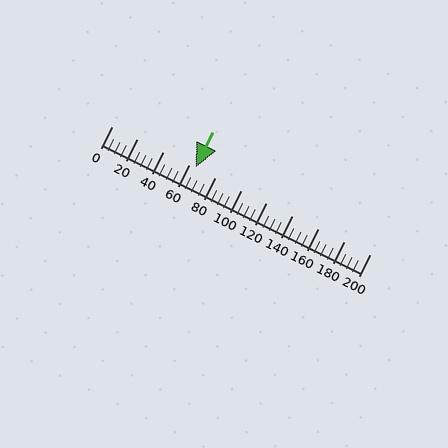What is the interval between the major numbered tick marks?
The major tick marks are spaced 20 units apart.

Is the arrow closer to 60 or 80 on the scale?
The arrow is closer to 60.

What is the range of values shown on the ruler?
The ruler shows values from 0 to 200.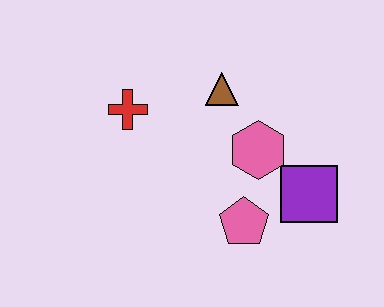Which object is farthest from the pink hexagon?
The red cross is farthest from the pink hexagon.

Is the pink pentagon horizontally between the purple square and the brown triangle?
Yes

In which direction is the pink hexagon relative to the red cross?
The pink hexagon is to the right of the red cross.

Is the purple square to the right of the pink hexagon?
Yes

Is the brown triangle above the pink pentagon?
Yes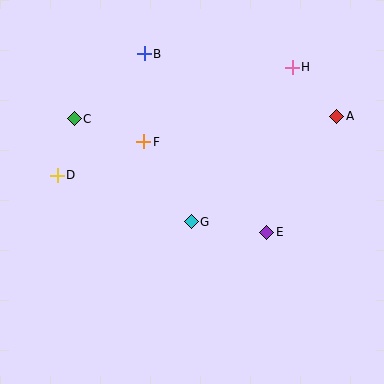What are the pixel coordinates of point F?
Point F is at (144, 142).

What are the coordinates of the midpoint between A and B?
The midpoint between A and B is at (241, 85).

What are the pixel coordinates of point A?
Point A is at (337, 116).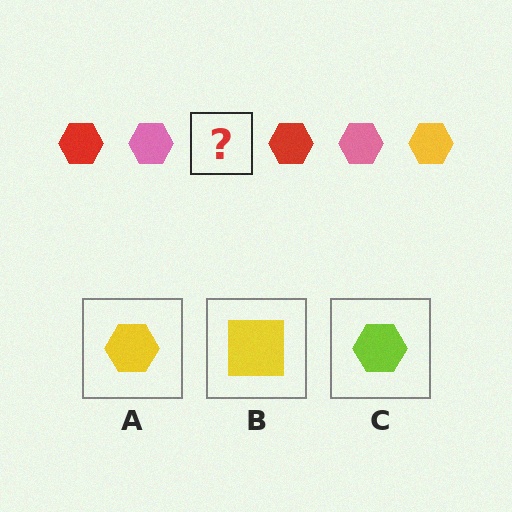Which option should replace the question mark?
Option A.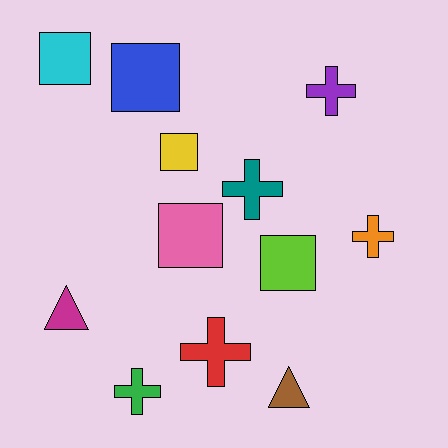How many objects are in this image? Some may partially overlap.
There are 12 objects.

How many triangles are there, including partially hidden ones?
There are 2 triangles.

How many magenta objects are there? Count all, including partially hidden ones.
There is 1 magenta object.